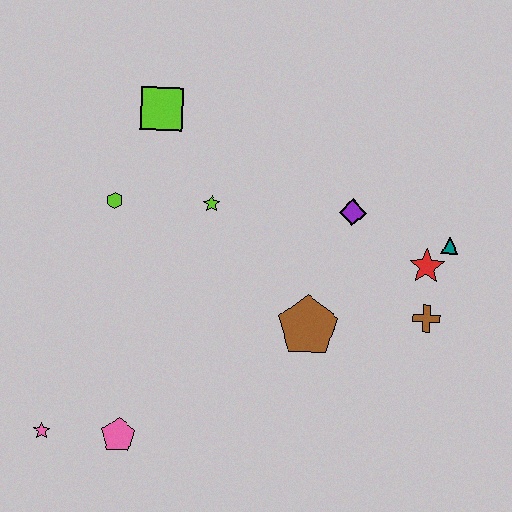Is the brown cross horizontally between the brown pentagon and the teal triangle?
Yes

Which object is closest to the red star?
The teal triangle is closest to the red star.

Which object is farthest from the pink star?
The teal triangle is farthest from the pink star.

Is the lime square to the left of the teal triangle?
Yes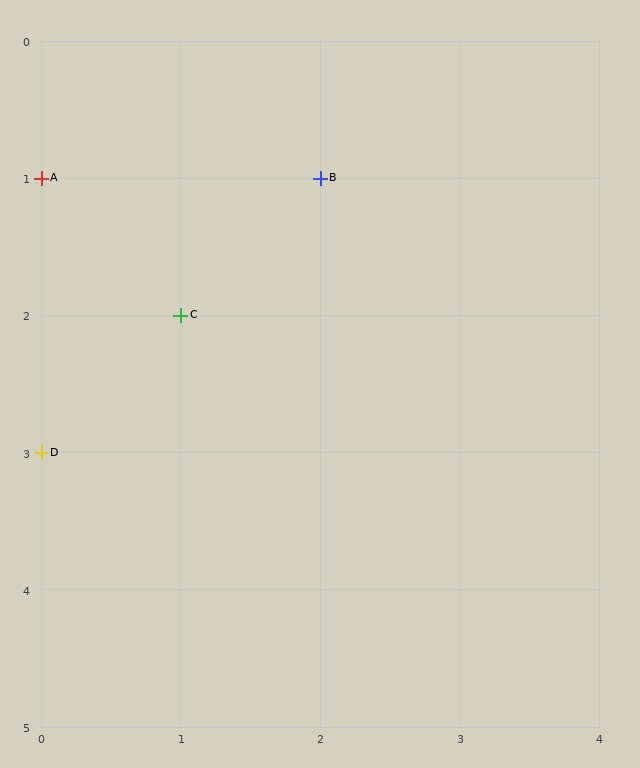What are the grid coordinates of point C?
Point C is at grid coordinates (1, 2).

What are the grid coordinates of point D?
Point D is at grid coordinates (0, 3).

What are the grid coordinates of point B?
Point B is at grid coordinates (2, 1).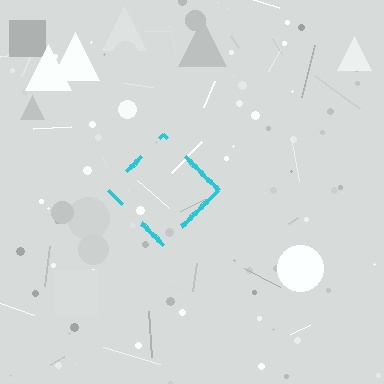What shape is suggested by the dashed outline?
The dashed outline suggests a diamond.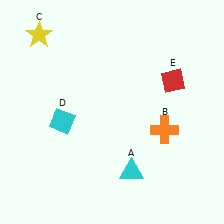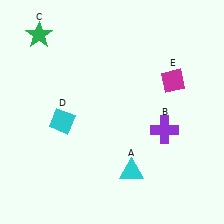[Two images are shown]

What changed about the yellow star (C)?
In Image 1, C is yellow. In Image 2, it changed to green.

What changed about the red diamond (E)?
In Image 1, E is red. In Image 2, it changed to magenta.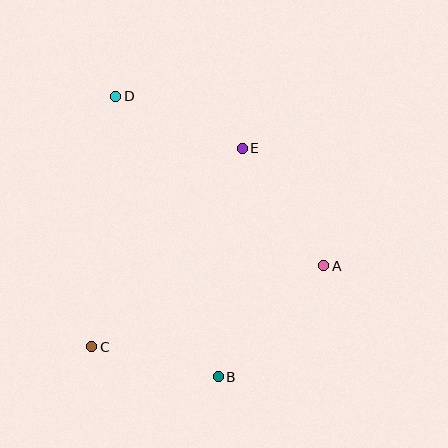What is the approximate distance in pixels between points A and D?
The distance between A and D is approximately 268 pixels.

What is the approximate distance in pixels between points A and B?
The distance between A and B is approximately 154 pixels.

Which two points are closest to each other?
Points B and C are closest to each other.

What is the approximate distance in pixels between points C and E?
The distance between C and E is approximately 249 pixels.